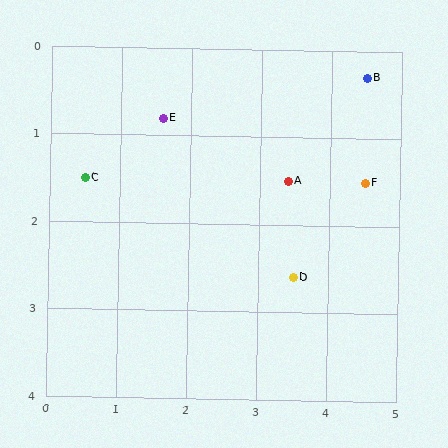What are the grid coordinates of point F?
Point F is at approximately (4.5, 1.5).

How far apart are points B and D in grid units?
Points B and D are about 2.5 grid units apart.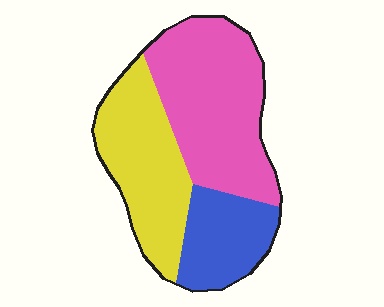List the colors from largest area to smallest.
From largest to smallest: pink, yellow, blue.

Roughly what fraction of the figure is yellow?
Yellow covers around 35% of the figure.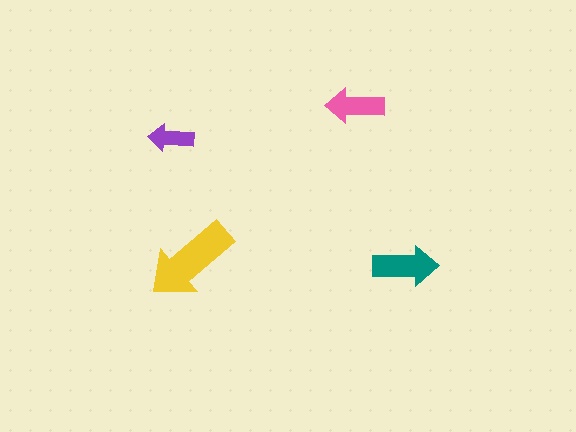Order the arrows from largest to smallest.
the yellow one, the teal one, the pink one, the purple one.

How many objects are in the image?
There are 4 objects in the image.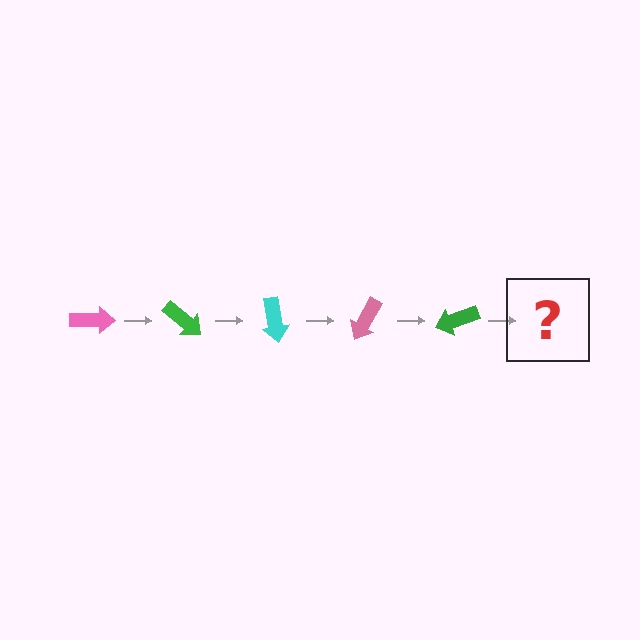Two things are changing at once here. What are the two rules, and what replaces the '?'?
The two rules are that it rotates 40 degrees each step and the color cycles through pink, green, and cyan. The '?' should be a cyan arrow, rotated 200 degrees from the start.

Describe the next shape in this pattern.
It should be a cyan arrow, rotated 200 degrees from the start.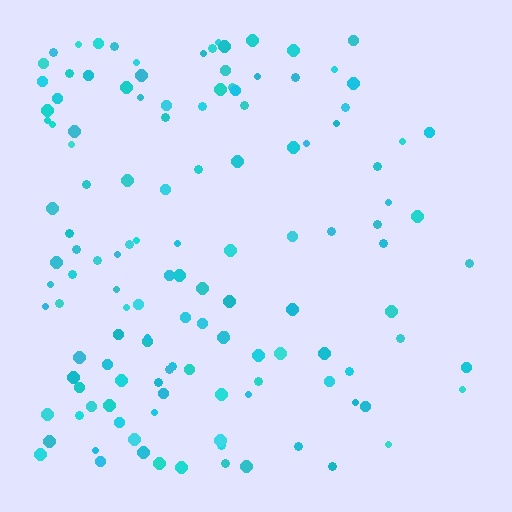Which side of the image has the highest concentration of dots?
The left.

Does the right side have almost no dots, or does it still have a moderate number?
Still a moderate number, just noticeably fewer than the left.